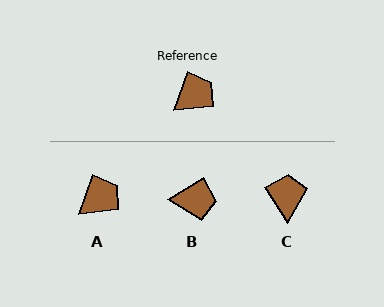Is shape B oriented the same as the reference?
No, it is off by about 40 degrees.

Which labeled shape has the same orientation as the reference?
A.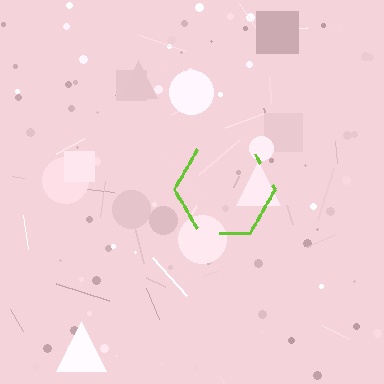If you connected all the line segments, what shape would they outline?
They would outline a hexagon.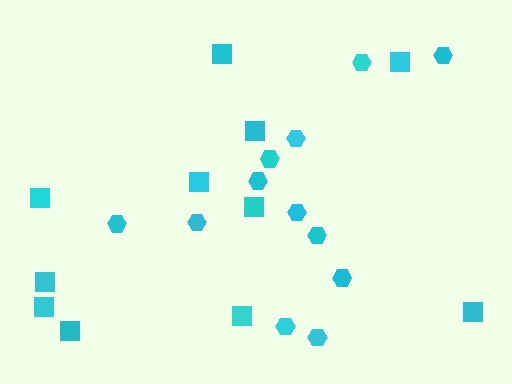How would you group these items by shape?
There are 2 groups: one group of squares (11) and one group of hexagons (12).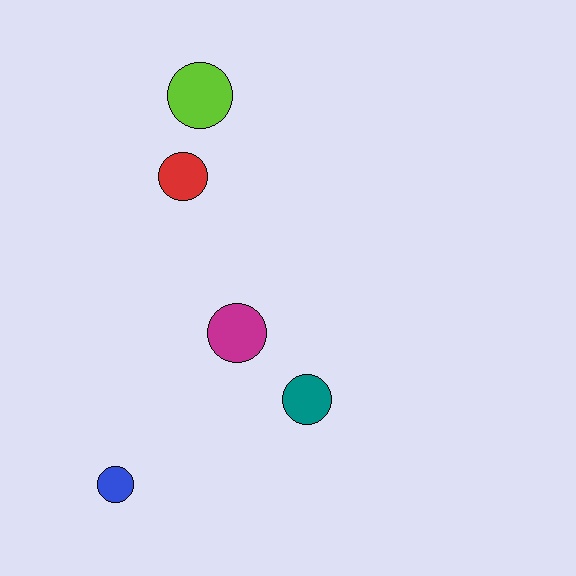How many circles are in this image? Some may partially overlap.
There are 5 circles.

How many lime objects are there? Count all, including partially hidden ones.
There is 1 lime object.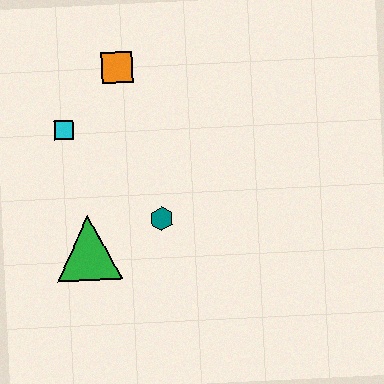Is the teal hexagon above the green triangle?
Yes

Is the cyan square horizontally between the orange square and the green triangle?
No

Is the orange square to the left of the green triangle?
No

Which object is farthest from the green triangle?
The orange square is farthest from the green triangle.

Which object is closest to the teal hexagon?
The green triangle is closest to the teal hexagon.